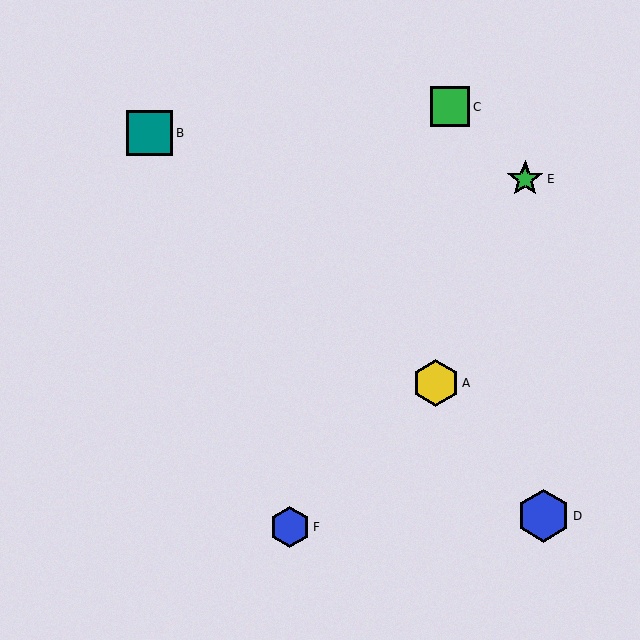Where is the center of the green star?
The center of the green star is at (525, 179).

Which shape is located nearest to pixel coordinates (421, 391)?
The yellow hexagon (labeled A) at (436, 383) is nearest to that location.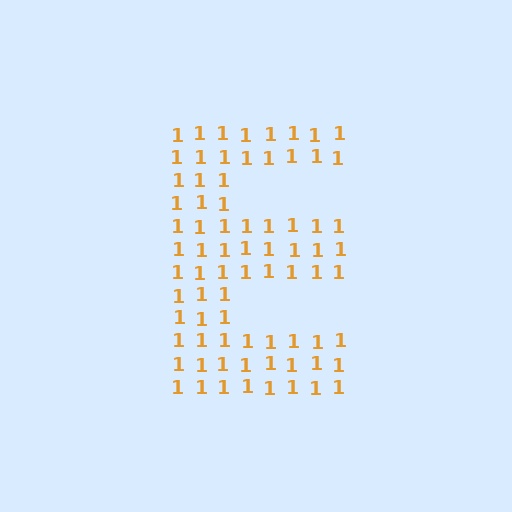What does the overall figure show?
The overall figure shows the letter E.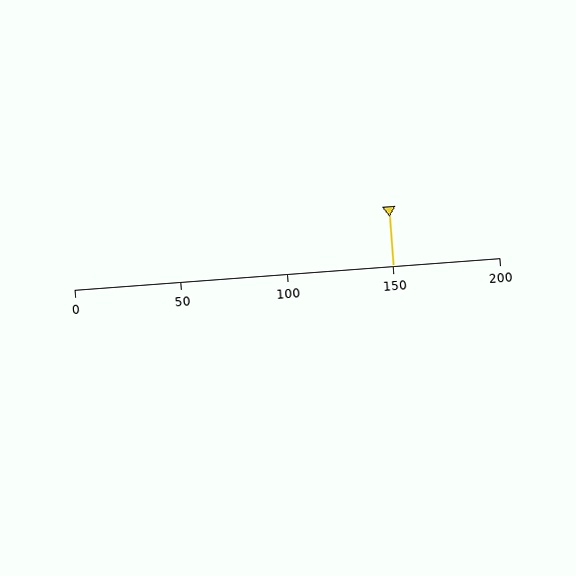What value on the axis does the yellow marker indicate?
The marker indicates approximately 150.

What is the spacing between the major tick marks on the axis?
The major ticks are spaced 50 apart.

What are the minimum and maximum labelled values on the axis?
The axis runs from 0 to 200.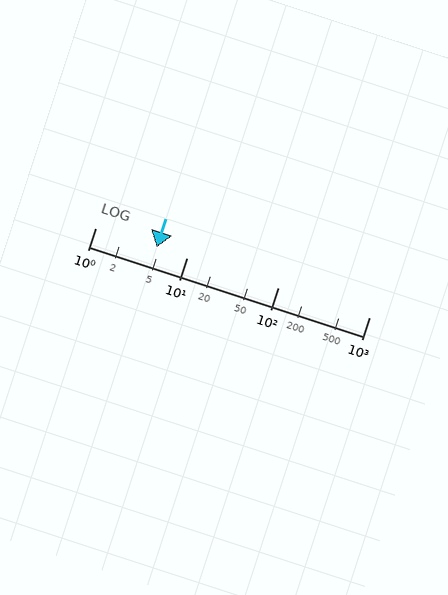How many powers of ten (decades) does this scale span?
The scale spans 3 decades, from 1 to 1000.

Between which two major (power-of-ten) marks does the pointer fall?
The pointer is between 1 and 10.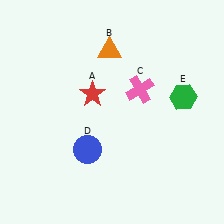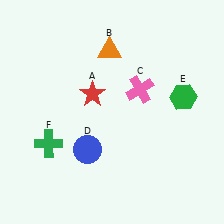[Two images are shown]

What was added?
A green cross (F) was added in Image 2.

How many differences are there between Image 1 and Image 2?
There is 1 difference between the two images.